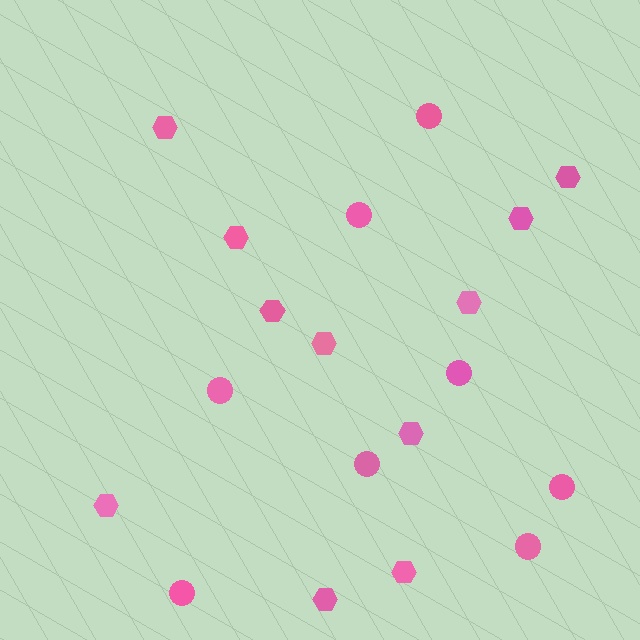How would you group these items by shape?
There are 2 groups: one group of hexagons (11) and one group of circles (8).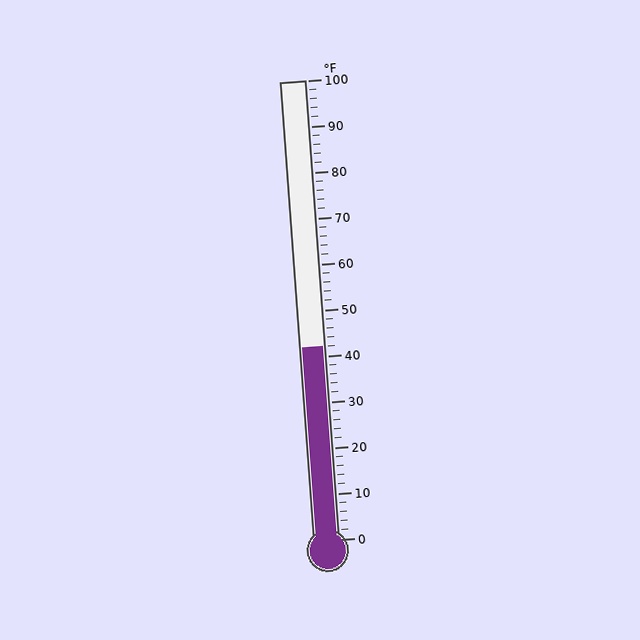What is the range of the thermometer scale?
The thermometer scale ranges from 0°F to 100°F.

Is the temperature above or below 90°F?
The temperature is below 90°F.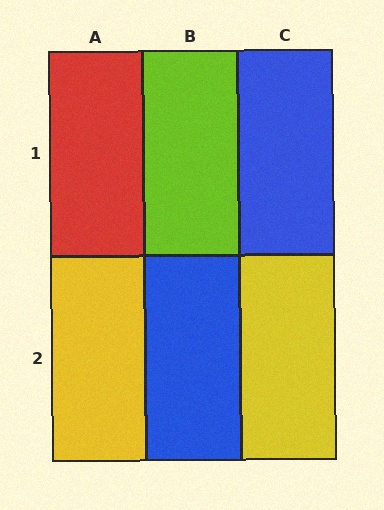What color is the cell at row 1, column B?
Lime.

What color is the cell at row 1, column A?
Red.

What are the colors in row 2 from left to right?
Yellow, blue, yellow.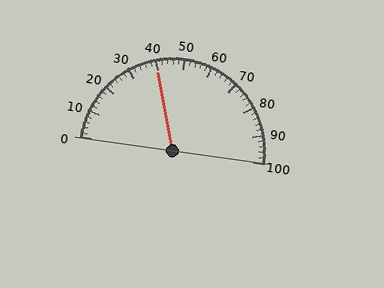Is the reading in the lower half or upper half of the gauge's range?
The reading is in the lower half of the range (0 to 100).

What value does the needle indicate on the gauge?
The needle indicates approximately 40.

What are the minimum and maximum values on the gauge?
The gauge ranges from 0 to 100.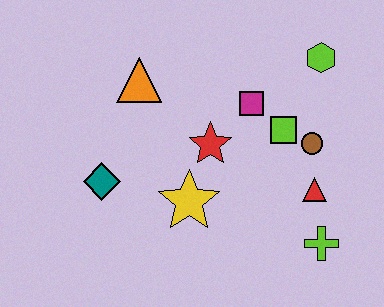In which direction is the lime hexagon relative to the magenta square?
The lime hexagon is to the right of the magenta square.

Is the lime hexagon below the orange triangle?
No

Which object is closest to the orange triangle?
The red star is closest to the orange triangle.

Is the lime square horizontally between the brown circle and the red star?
Yes